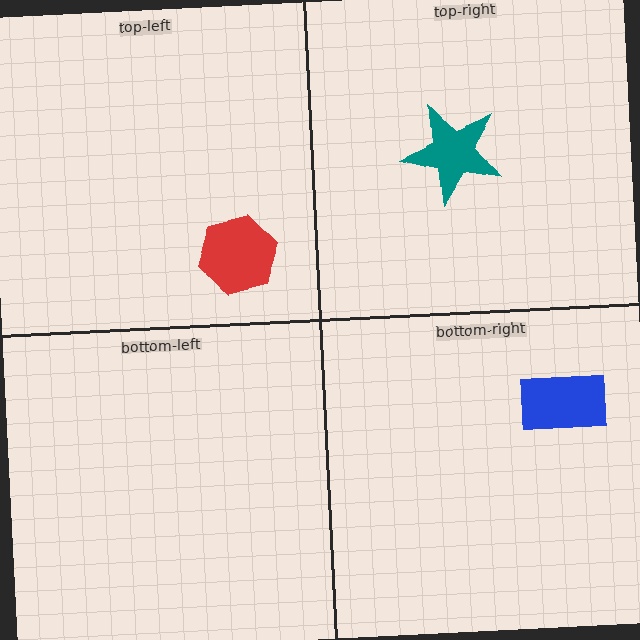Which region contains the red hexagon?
The top-left region.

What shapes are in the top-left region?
The red hexagon.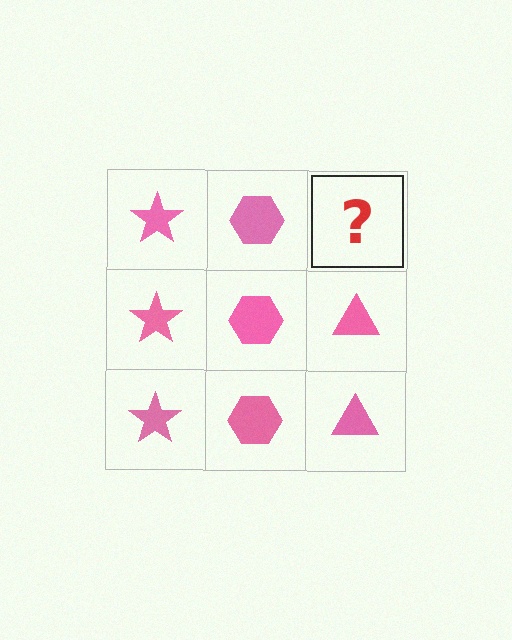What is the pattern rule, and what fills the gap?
The rule is that each column has a consistent shape. The gap should be filled with a pink triangle.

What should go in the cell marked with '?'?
The missing cell should contain a pink triangle.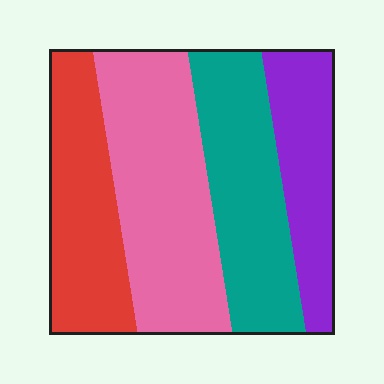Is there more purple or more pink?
Pink.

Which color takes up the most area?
Pink, at roughly 35%.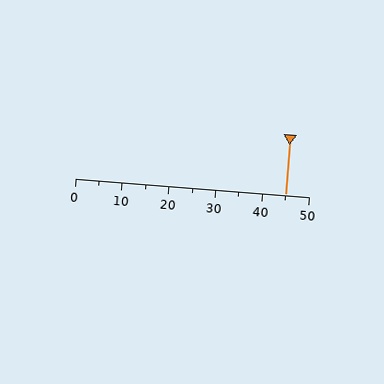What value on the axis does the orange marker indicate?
The marker indicates approximately 45.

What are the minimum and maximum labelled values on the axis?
The axis runs from 0 to 50.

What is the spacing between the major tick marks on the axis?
The major ticks are spaced 10 apart.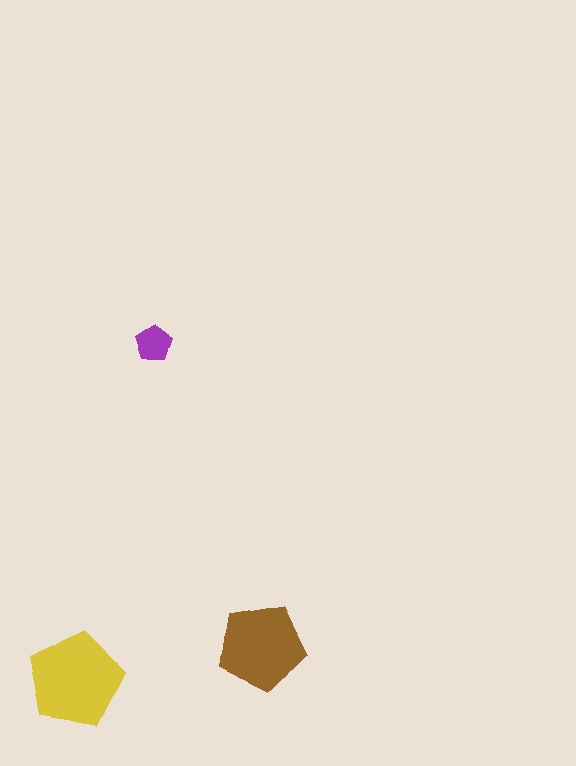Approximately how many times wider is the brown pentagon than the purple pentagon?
About 2.5 times wider.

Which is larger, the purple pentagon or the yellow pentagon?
The yellow one.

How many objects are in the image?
There are 3 objects in the image.